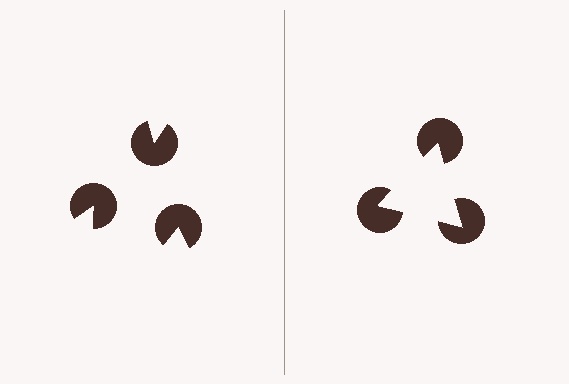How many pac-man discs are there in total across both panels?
6 — 3 on each side.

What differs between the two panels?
The pac-man discs are positioned identically on both sides; only the wedge orientations differ. On the right they align to a triangle; on the left they are misaligned.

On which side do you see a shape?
An illusory triangle appears on the right side. On the left side the wedge cuts are rotated, so no coherent shape forms.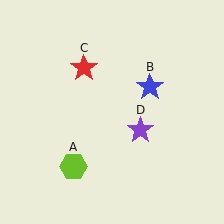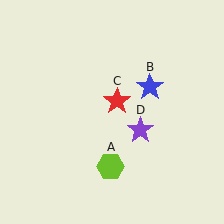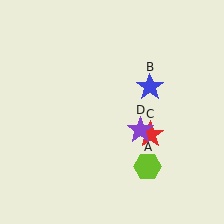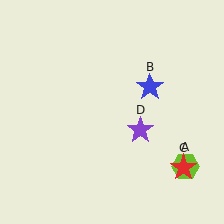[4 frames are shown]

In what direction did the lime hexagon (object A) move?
The lime hexagon (object A) moved right.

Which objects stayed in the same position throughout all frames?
Blue star (object B) and purple star (object D) remained stationary.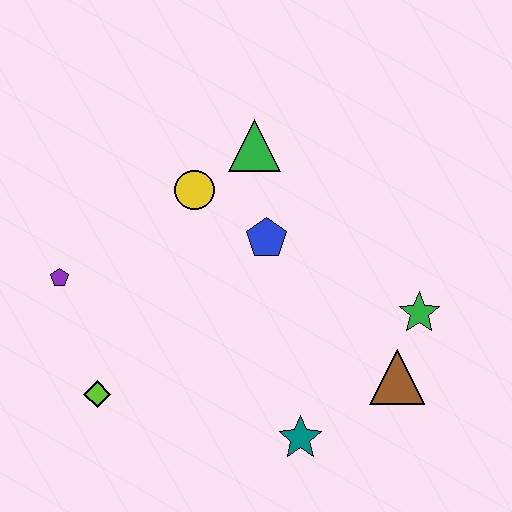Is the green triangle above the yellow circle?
Yes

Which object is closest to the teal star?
The brown triangle is closest to the teal star.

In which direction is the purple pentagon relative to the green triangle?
The purple pentagon is to the left of the green triangle.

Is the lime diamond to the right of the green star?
No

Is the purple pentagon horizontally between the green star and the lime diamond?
No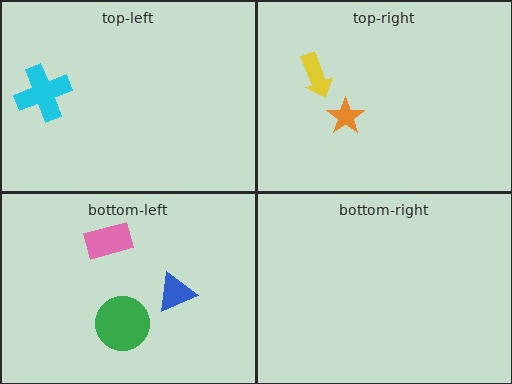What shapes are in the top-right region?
The orange star, the yellow arrow.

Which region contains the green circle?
The bottom-left region.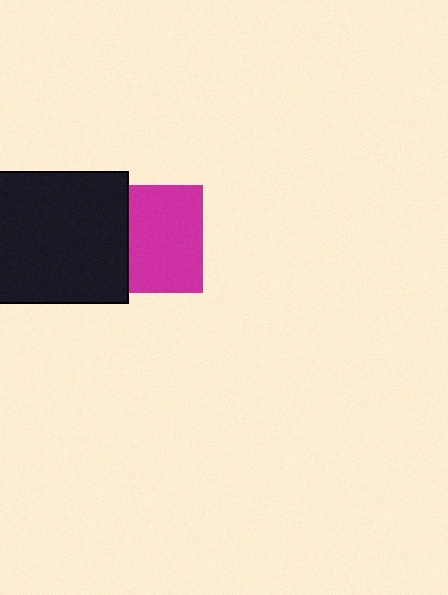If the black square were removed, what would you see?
You would see the complete magenta square.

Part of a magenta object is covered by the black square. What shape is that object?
It is a square.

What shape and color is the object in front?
The object in front is a black square.